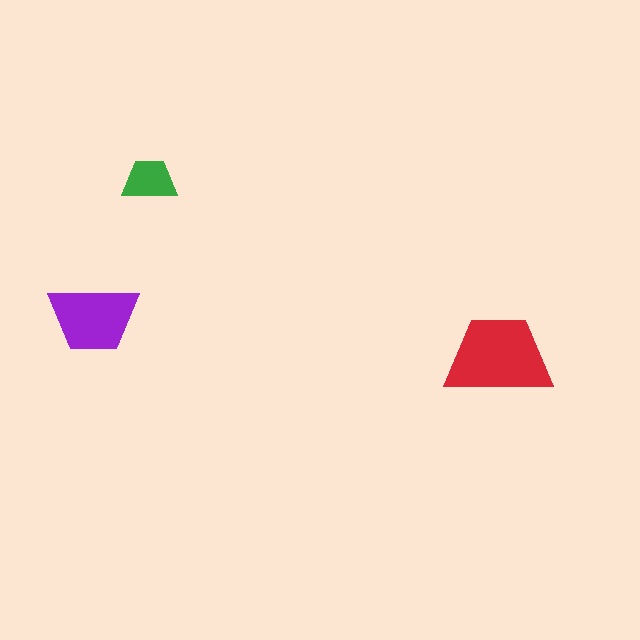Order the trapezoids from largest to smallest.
the red one, the purple one, the green one.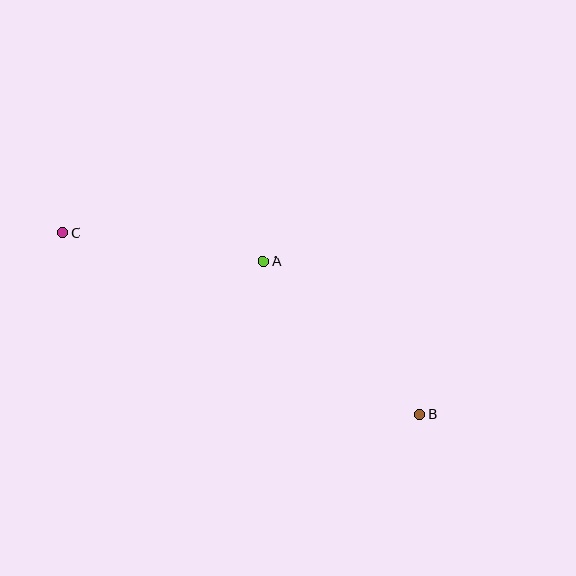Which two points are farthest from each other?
Points B and C are farthest from each other.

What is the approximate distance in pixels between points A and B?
The distance between A and B is approximately 218 pixels.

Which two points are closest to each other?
Points A and C are closest to each other.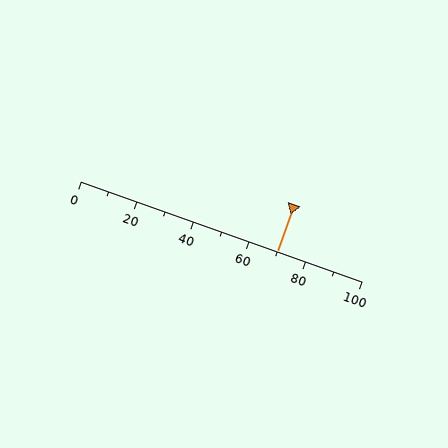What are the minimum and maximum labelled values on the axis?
The axis runs from 0 to 100.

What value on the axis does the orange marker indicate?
The marker indicates approximately 70.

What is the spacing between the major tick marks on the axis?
The major ticks are spaced 20 apart.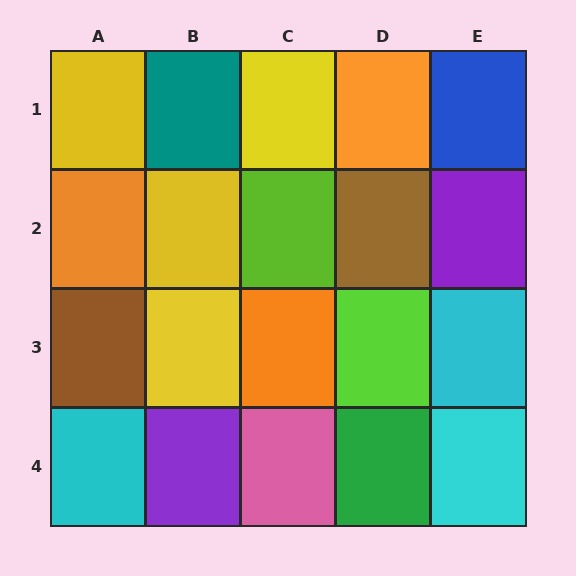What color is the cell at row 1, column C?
Yellow.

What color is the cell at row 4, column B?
Purple.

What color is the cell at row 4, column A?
Cyan.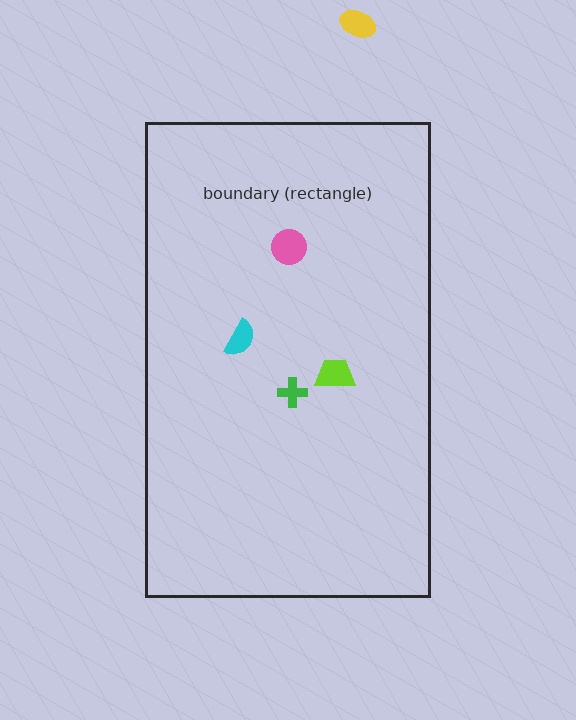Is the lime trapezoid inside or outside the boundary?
Inside.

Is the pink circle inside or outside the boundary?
Inside.